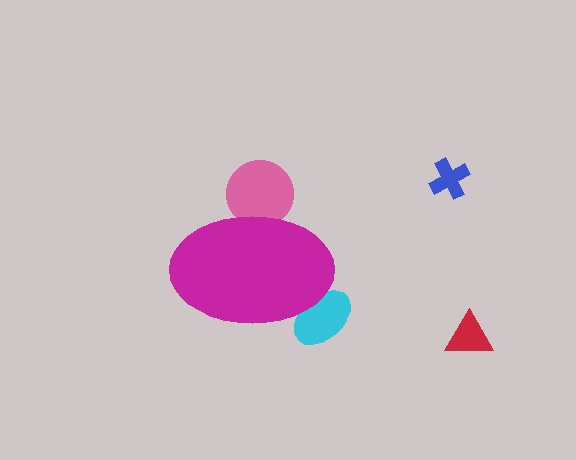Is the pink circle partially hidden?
Yes, the pink circle is partially hidden behind the magenta ellipse.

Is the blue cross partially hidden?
No, the blue cross is fully visible.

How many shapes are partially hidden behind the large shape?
2 shapes are partially hidden.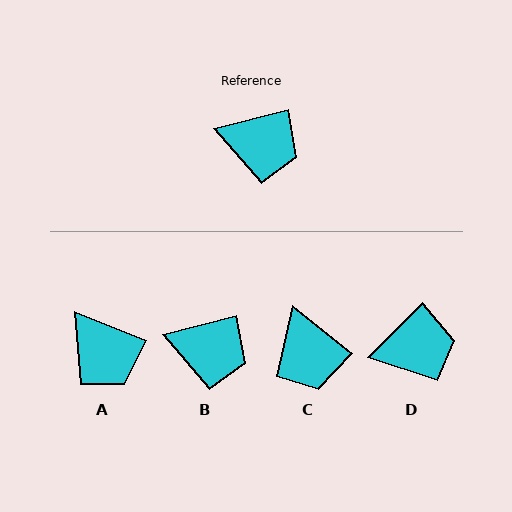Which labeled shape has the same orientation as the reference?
B.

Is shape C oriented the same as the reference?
No, it is off by about 53 degrees.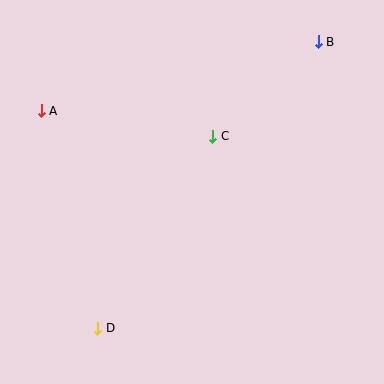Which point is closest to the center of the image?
Point C at (213, 136) is closest to the center.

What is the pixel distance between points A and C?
The distance between A and C is 173 pixels.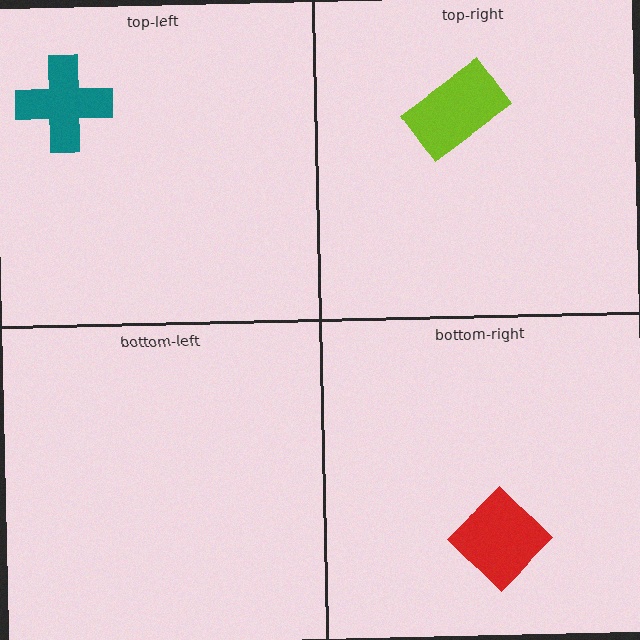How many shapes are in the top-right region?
1.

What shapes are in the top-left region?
The teal cross.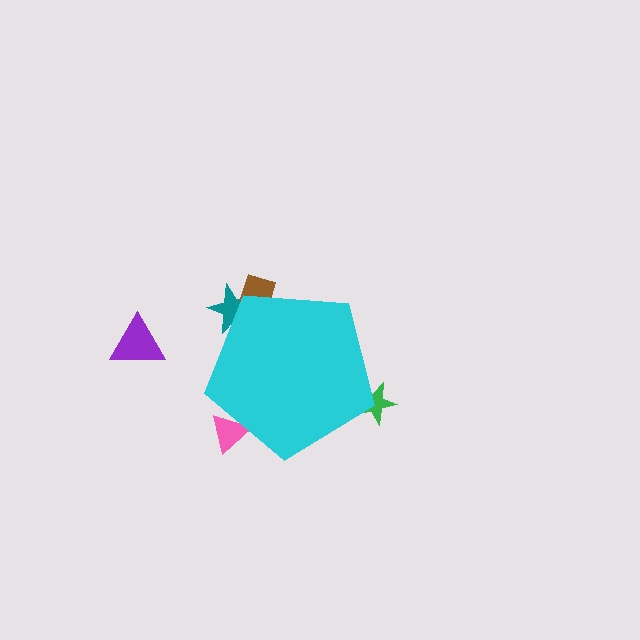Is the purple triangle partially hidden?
No, the purple triangle is fully visible.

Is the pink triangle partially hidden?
Yes, the pink triangle is partially hidden behind the cyan pentagon.